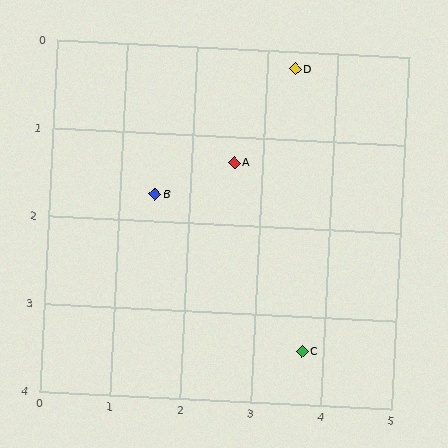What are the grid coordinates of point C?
Point C is at approximately (3.7, 3.4).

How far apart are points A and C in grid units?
Points A and C are about 2.4 grid units apart.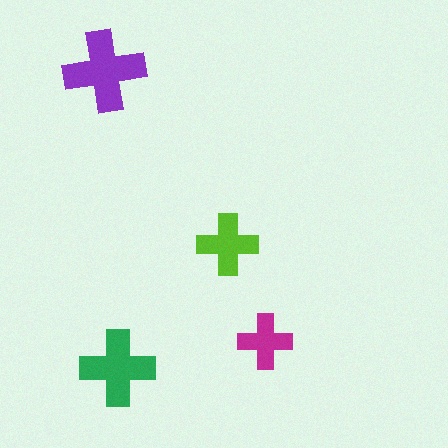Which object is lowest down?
The green cross is bottommost.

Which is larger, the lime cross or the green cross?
The green one.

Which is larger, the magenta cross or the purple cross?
The purple one.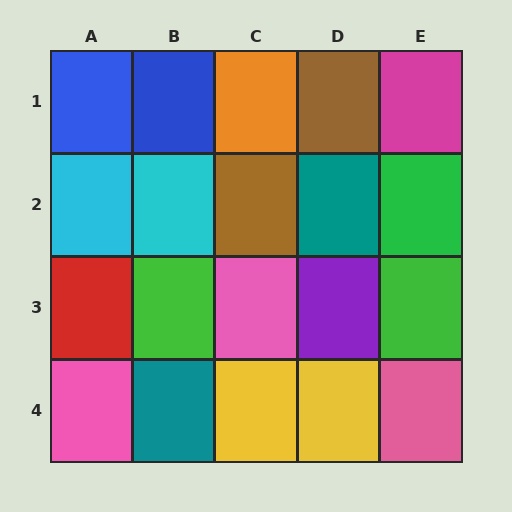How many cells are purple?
1 cell is purple.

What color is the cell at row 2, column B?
Cyan.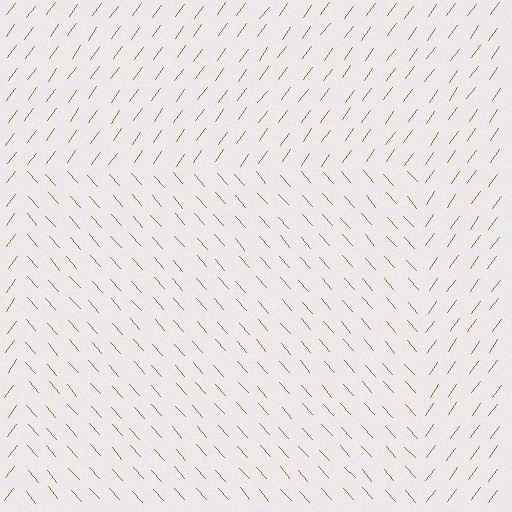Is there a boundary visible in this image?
Yes, there is a texture boundary formed by a change in line orientation.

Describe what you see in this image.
The image is filled with small brown line segments. A rectangle region in the image has lines oriented differently from the surrounding lines, creating a visible texture boundary.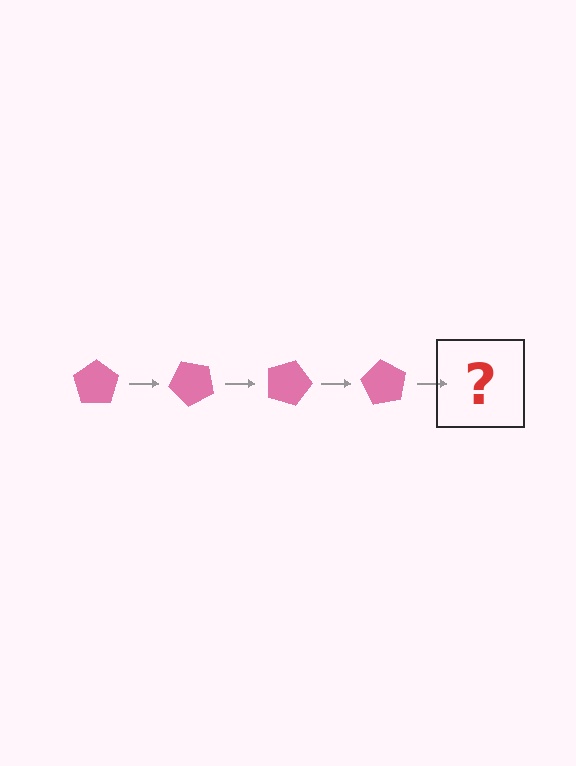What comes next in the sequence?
The next element should be a pink pentagon rotated 180 degrees.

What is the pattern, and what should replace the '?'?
The pattern is that the pentagon rotates 45 degrees each step. The '?' should be a pink pentagon rotated 180 degrees.